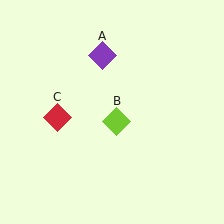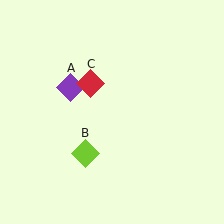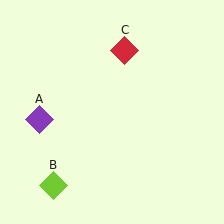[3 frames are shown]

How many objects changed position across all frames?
3 objects changed position: purple diamond (object A), lime diamond (object B), red diamond (object C).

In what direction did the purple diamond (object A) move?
The purple diamond (object A) moved down and to the left.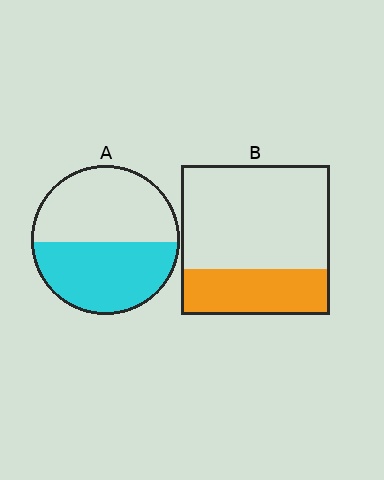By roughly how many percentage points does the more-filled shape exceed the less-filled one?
By roughly 20 percentage points (A over B).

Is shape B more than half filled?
No.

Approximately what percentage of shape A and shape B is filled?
A is approximately 50% and B is approximately 30%.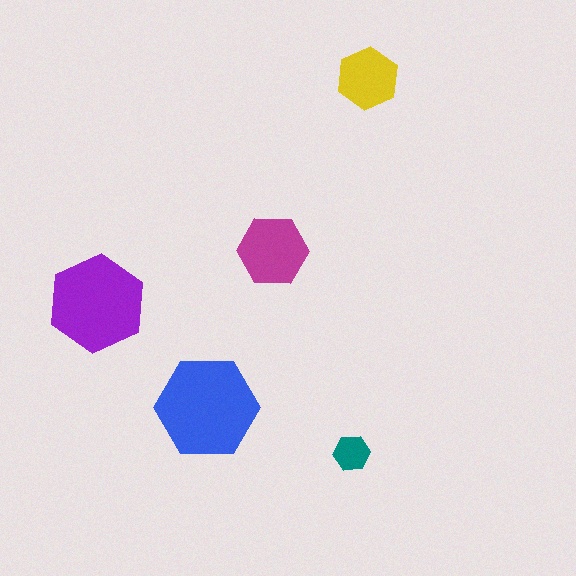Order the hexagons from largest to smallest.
the blue one, the purple one, the magenta one, the yellow one, the teal one.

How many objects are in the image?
There are 5 objects in the image.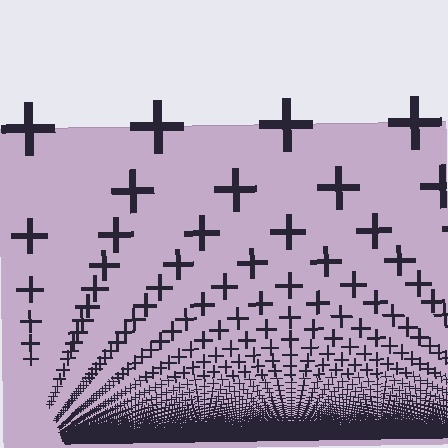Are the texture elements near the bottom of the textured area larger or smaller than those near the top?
Smaller. The gradient is inverted — elements near the bottom are smaller and denser.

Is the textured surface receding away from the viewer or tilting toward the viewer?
The surface appears to tilt toward the viewer. Texture elements get larger and sparser toward the top.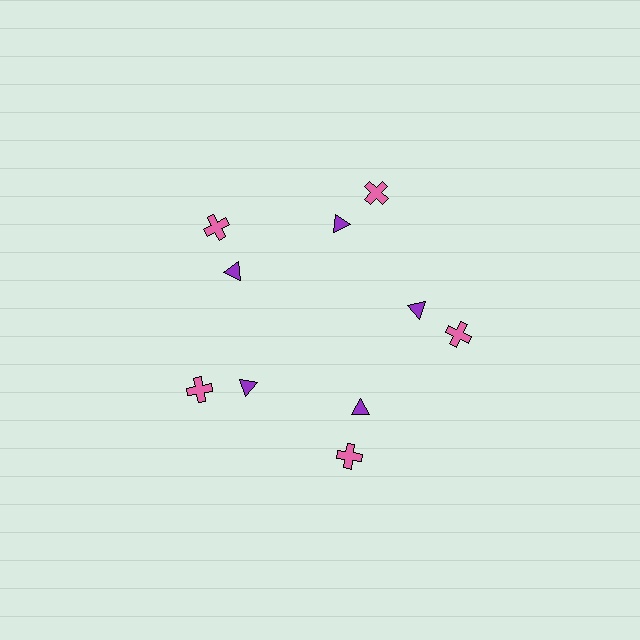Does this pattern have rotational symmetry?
Yes, this pattern has 5-fold rotational symmetry. It looks the same after rotating 72 degrees around the center.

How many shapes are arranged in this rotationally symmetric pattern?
There are 10 shapes, arranged in 5 groups of 2.